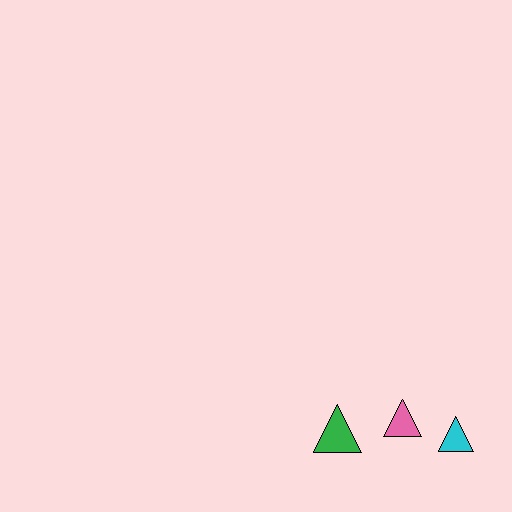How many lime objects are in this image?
There are no lime objects.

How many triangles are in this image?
There are 3 triangles.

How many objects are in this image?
There are 3 objects.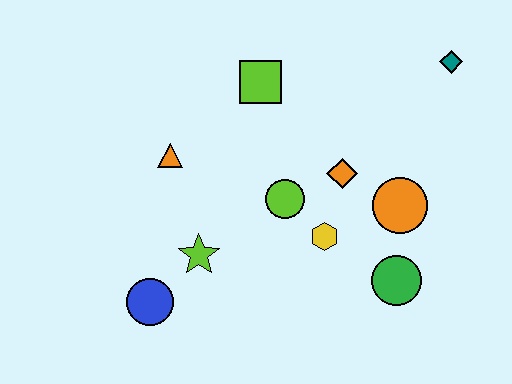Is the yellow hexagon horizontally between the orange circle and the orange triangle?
Yes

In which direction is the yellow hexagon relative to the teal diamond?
The yellow hexagon is below the teal diamond.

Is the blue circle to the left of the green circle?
Yes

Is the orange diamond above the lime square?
No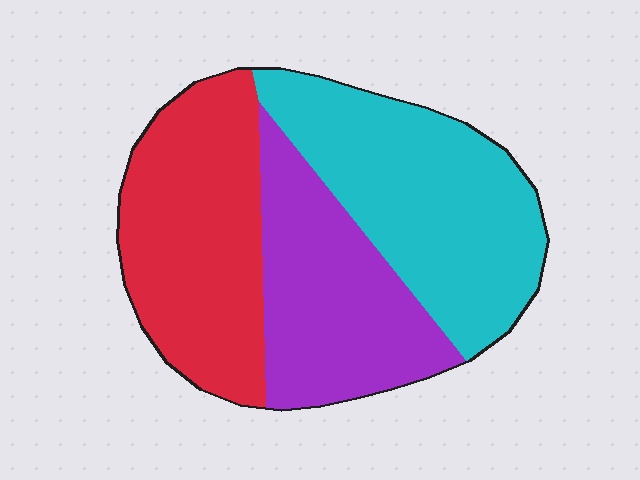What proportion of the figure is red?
Red takes up about one third (1/3) of the figure.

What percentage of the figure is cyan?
Cyan takes up about three eighths (3/8) of the figure.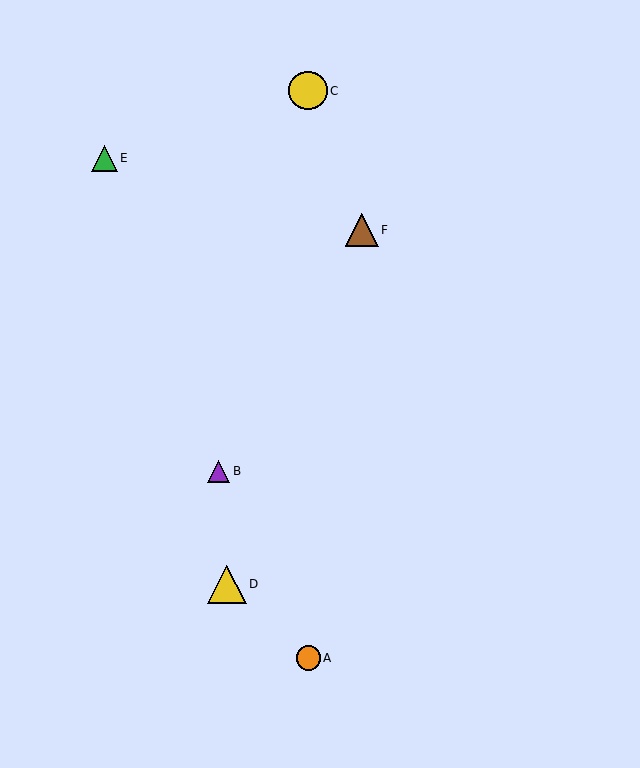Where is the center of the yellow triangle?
The center of the yellow triangle is at (227, 584).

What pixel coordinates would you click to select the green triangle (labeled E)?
Click at (104, 158) to select the green triangle E.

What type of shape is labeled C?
Shape C is a yellow circle.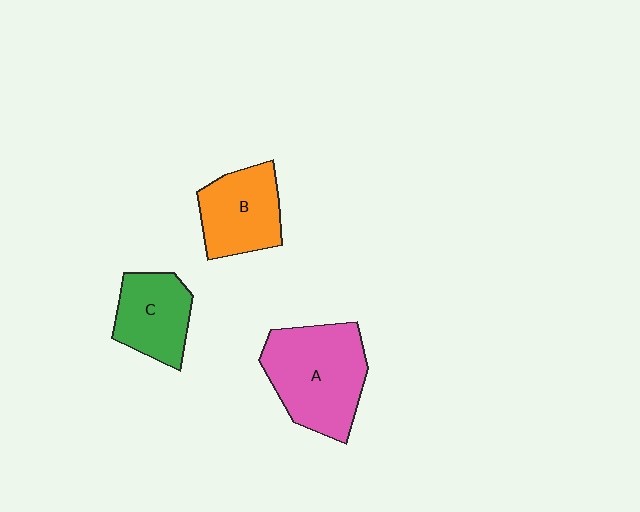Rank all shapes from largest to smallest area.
From largest to smallest: A (pink), B (orange), C (green).